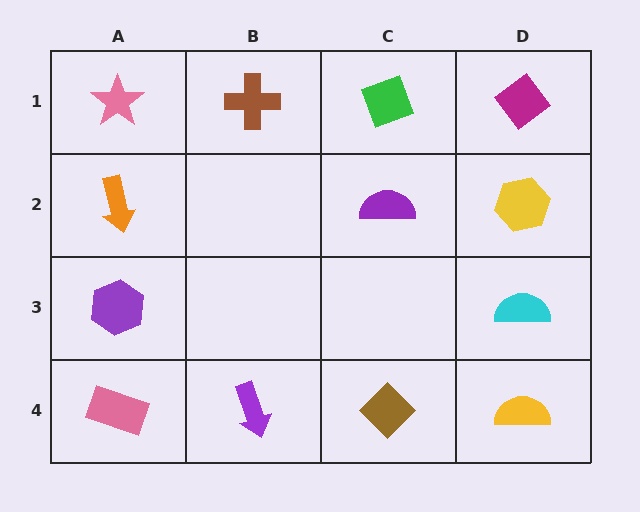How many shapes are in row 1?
4 shapes.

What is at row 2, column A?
An orange arrow.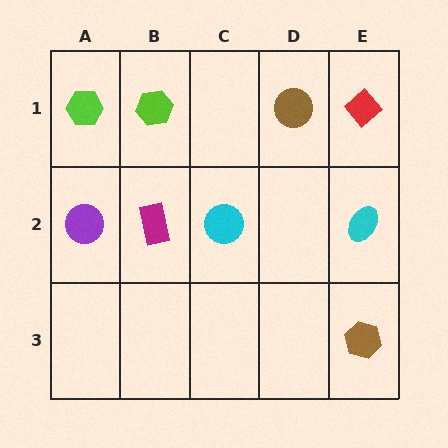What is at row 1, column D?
A brown circle.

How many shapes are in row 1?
4 shapes.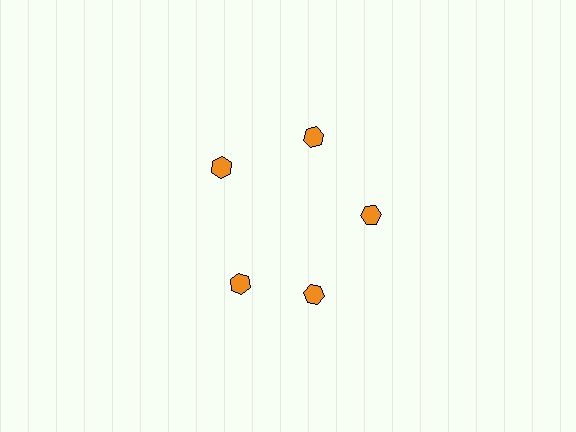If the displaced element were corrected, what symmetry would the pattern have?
It would have 5-fold rotational symmetry — the pattern would map onto itself every 72 degrees.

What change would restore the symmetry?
The symmetry would be restored by rotating it back into even spacing with its neighbors so that all 5 hexagons sit at equal angles and equal distance from the center.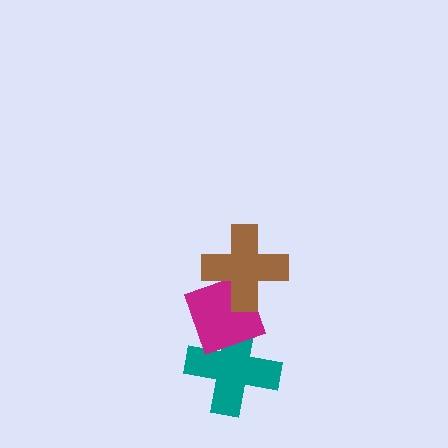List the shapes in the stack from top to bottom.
From top to bottom: the brown cross, the magenta diamond, the teal cross.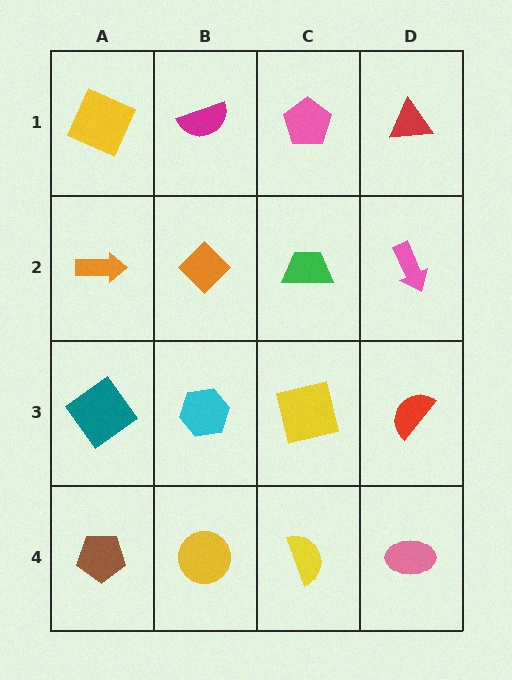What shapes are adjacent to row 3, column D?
A pink arrow (row 2, column D), a pink ellipse (row 4, column D), a yellow square (row 3, column C).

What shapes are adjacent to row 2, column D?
A red triangle (row 1, column D), a red semicircle (row 3, column D), a green trapezoid (row 2, column C).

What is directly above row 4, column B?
A cyan hexagon.